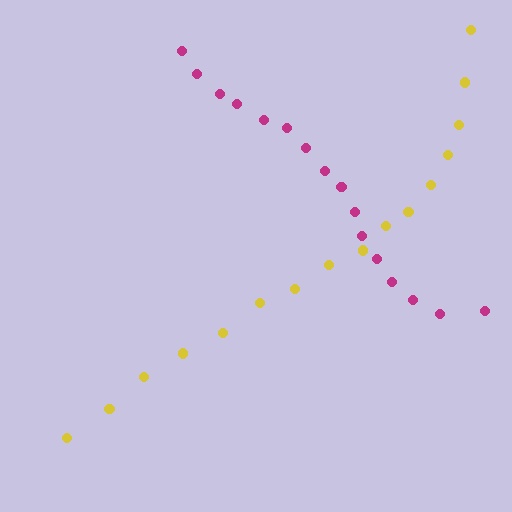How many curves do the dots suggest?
There are 2 distinct paths.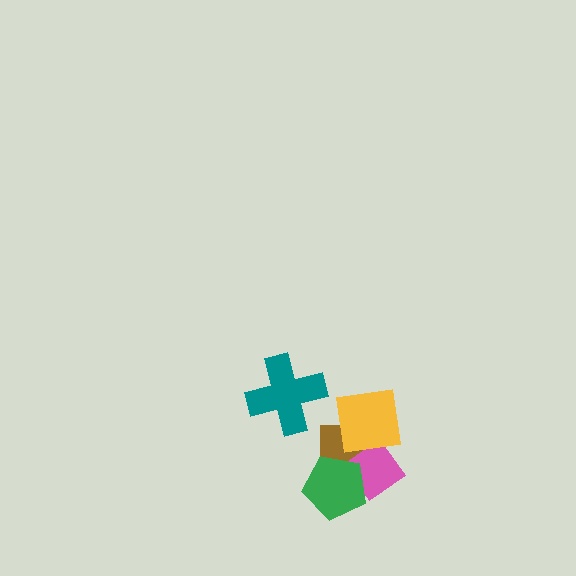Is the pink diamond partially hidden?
Yes, it is partially covered by another shape.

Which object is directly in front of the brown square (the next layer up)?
The pink diamond is directly in front of the brown square.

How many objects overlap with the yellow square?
2 objects overlap with the yellow square.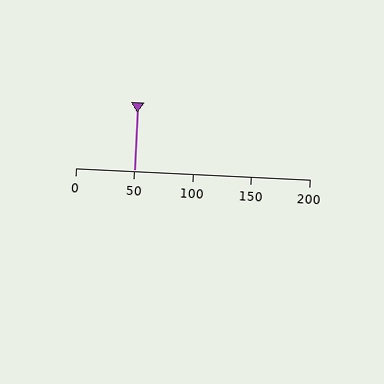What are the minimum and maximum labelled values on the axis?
The axis runs from 0 to 200.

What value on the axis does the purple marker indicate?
The marker indicates approximately 50.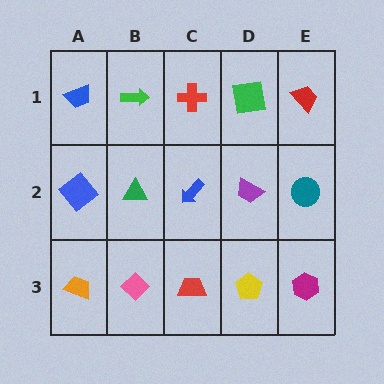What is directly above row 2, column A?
A blue trapezoid.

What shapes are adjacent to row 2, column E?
A red trapezoid (row 1, column E), a magenta hexagon (row 3, column E), a purple trapezoid (row 2, column D).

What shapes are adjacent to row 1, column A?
A blue diamond (row 2, column A), a green arrow (row 1, column B).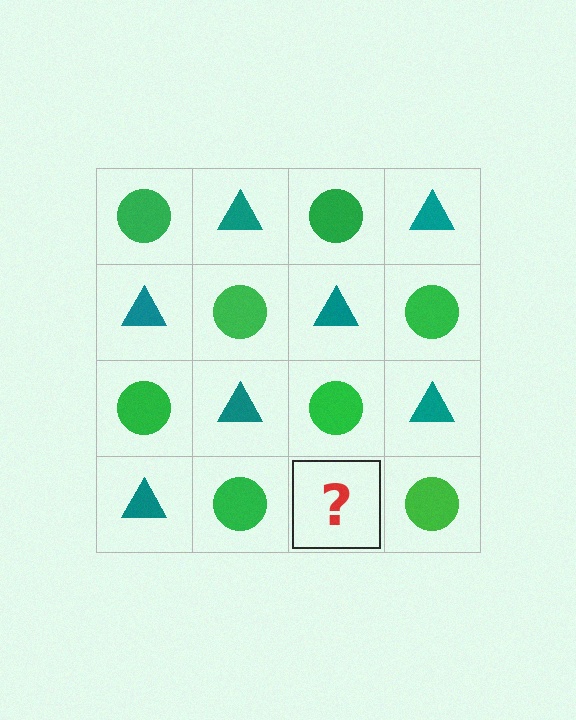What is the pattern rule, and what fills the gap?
The rule is that it alternates green circle and teal triangle in a checkerboard pattern. The gap should be filled with a teal triangle.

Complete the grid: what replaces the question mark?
The question mark should be replaced with a teal triangle.